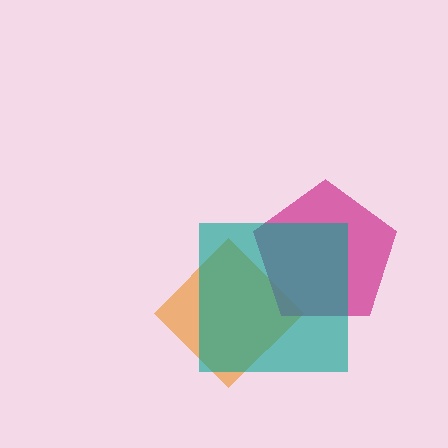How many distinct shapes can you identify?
There are 3 distinct shapes: an orange diamond, a magenta pentagon, a teal square.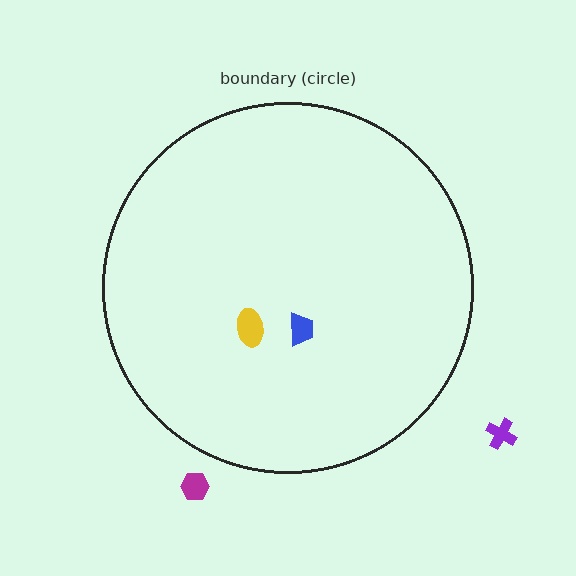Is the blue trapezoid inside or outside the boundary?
Inside.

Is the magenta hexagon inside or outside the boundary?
Outside.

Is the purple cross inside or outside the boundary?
Outside.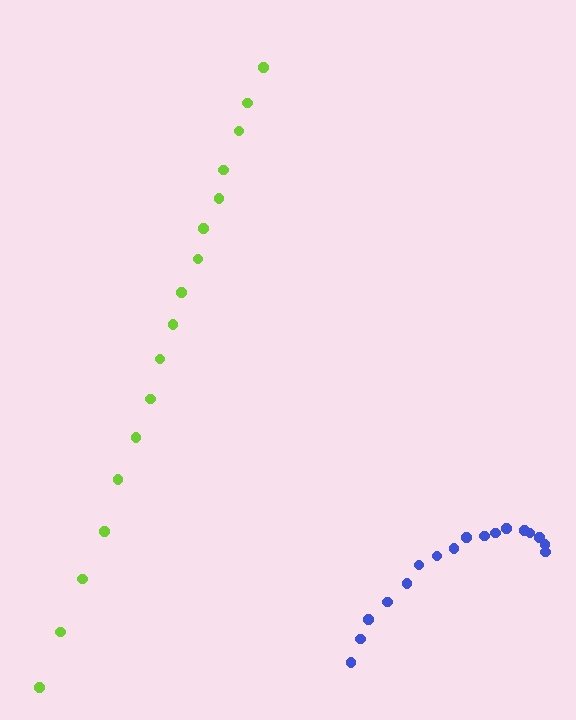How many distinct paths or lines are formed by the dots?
There are 2 distinct paths.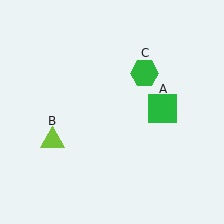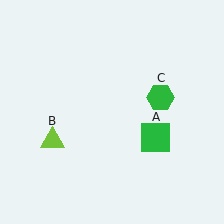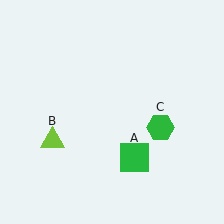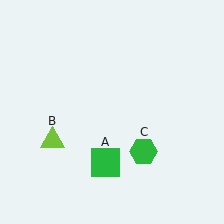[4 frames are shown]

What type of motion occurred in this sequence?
The green square (object A), green hexagon (object C) rotated clockwise around the center of the scene.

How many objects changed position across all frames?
2 objects changed position: green square (object A), green hexagon (object C).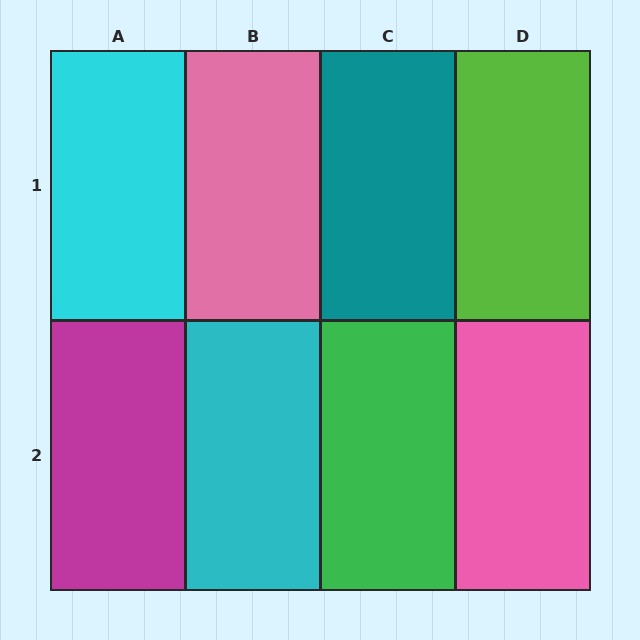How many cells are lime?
1 cell is lime.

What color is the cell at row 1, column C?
Teal.